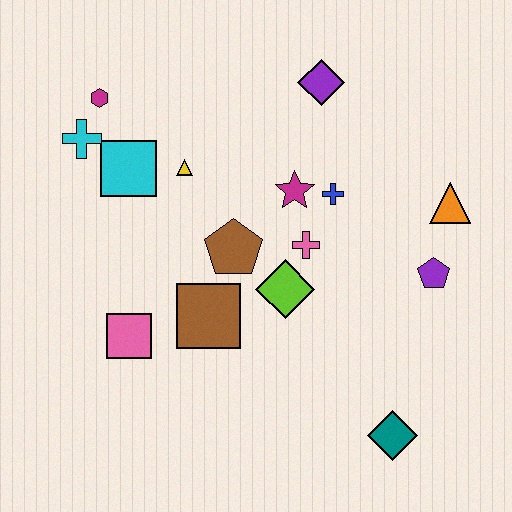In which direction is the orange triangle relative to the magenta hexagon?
The orange triangle is to the right of the magenta hexagon.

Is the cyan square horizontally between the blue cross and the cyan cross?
Yes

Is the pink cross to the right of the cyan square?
Yes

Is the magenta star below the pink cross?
No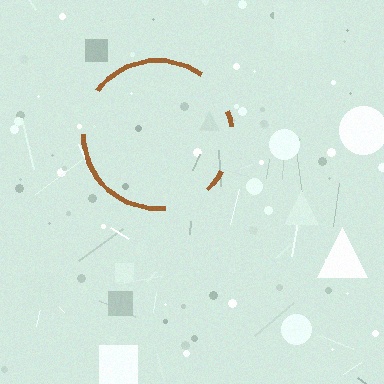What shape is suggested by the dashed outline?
The dashed outline suggests a circle.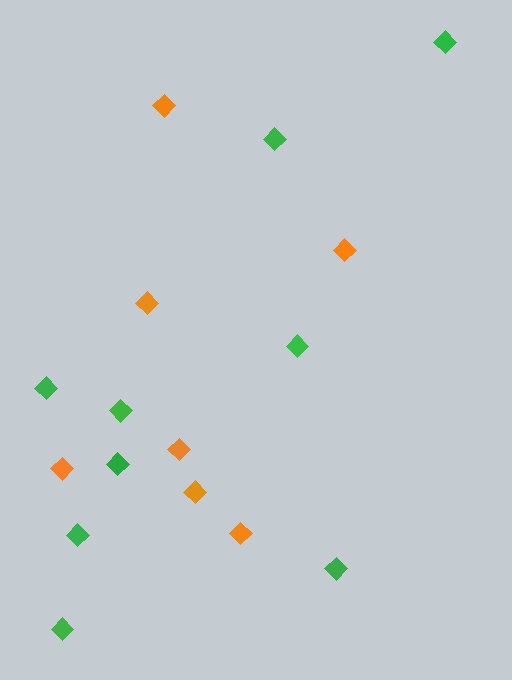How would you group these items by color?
There are 2 groups: one group of green diamonds (9) and one group of orange diamonds (7).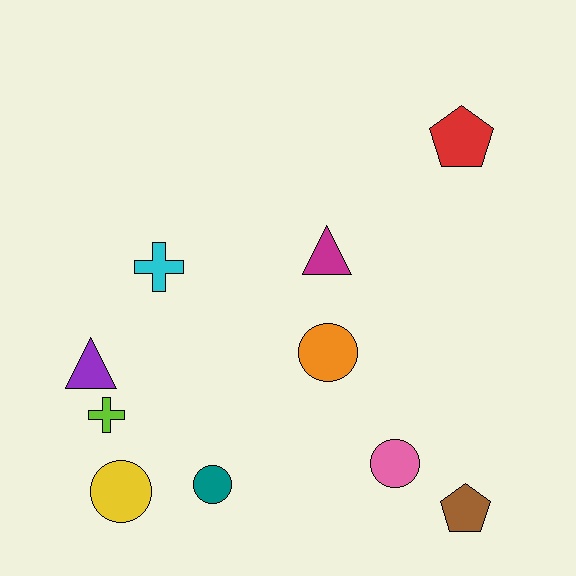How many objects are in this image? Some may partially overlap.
There are 10 objects.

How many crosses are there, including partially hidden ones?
There are 2 crosses.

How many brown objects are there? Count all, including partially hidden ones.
There is 1 brown object.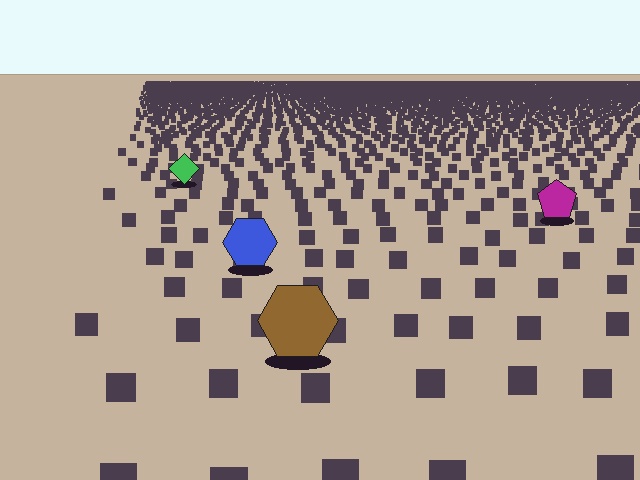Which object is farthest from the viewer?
The green diamond is farthest from the viewer. It appears smaller and the ground texture around it is denser.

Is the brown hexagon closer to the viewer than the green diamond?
Yes. The brown hexagon is closer — you can tell from the texture gradient: the ground texture is coarser near it.